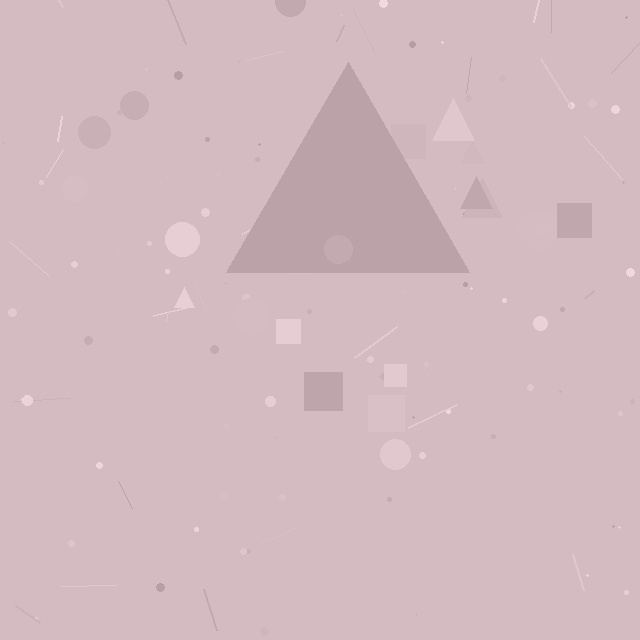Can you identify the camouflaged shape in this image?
The camouflaged shape is a triangle.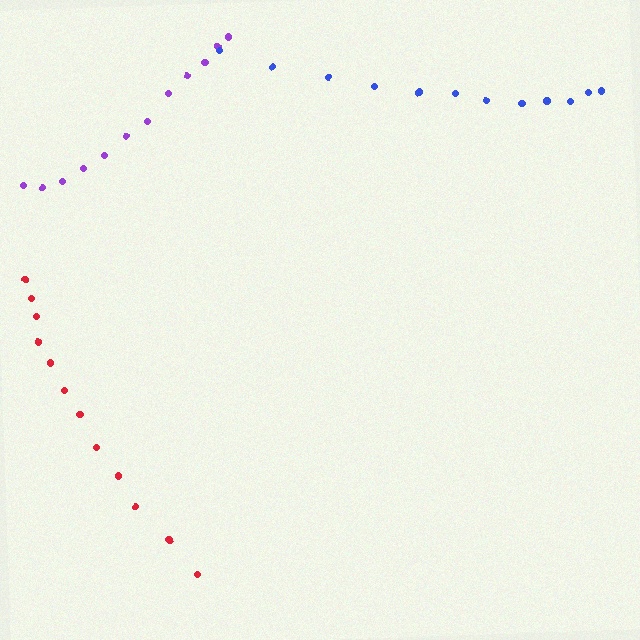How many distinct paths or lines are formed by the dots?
There are 3 distinct paths.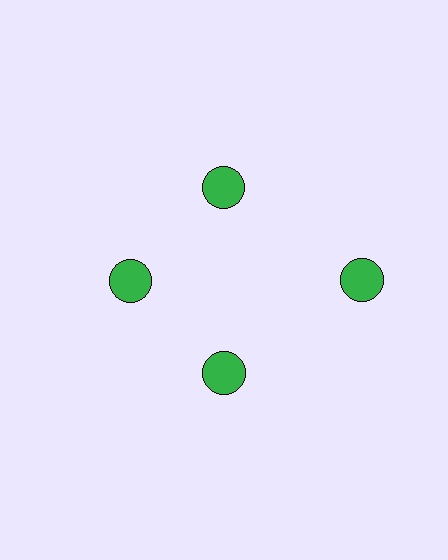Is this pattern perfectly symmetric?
No. The 4 green circles are arranged in a ring, but one element near the 3 o'clock position is pushed outward from the center, breaking the 4-fold rotational symmetry.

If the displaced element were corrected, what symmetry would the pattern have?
It would have 4-fold rotational symmetry — the pattern would map onto itself every 90 degrees.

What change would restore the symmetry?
The symmetry would be restored by moving it inward, back onto the ring so that all 4 circles sit at equal angles and equal distance from the center.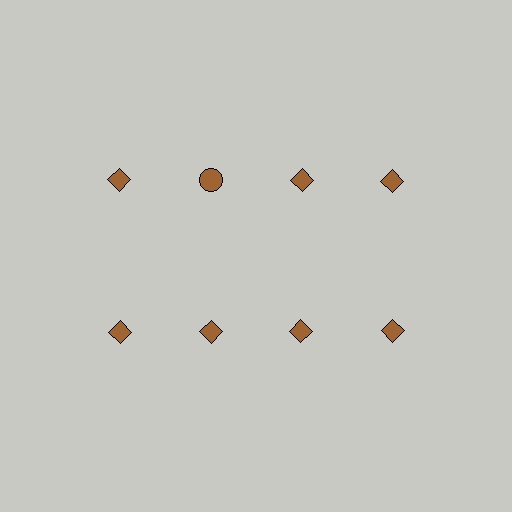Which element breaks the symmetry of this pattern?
The brown circle in the top row, second from left column breaks the symmetry. All other shapes are brown diamonds.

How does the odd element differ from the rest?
It has a different shape: circle instead of diamond.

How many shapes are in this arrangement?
There are 8 shapes arranged in a grid pattern.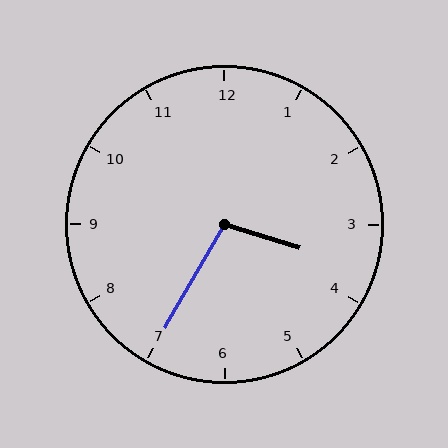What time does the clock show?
3:35.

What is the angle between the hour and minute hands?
Approximately 102 degrees.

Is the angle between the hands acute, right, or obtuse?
It is obtuse.